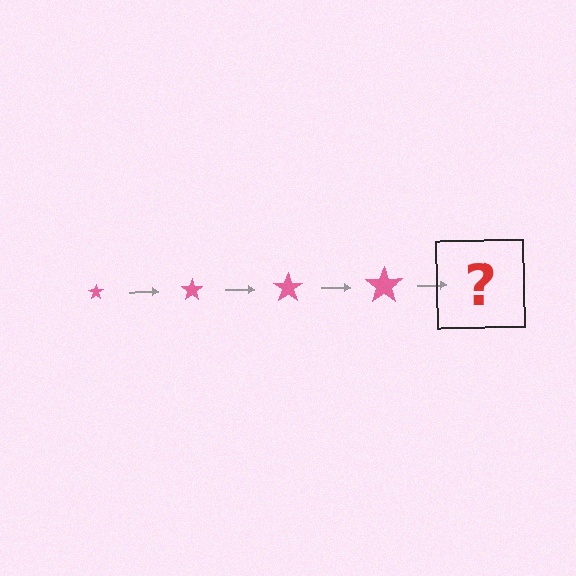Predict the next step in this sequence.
The next step is a pink star, larger than the previous one.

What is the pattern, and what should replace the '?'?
The pattern is that the star gets progressively larger each step. The '?' should be a pink star, larger than the previous one.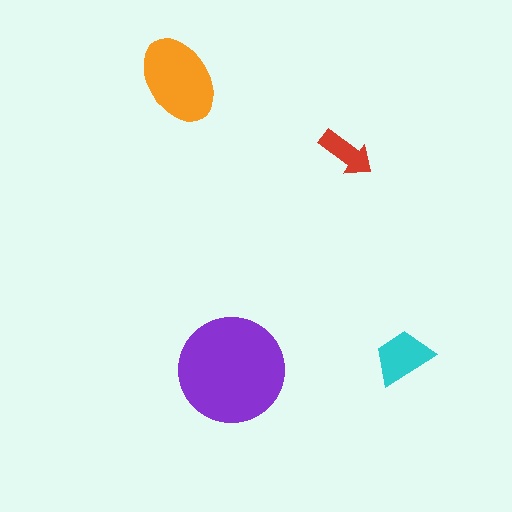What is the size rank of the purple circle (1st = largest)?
1st.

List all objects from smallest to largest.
The red arrow, the cyan trapezoid, the orange ellipse, the purple circle.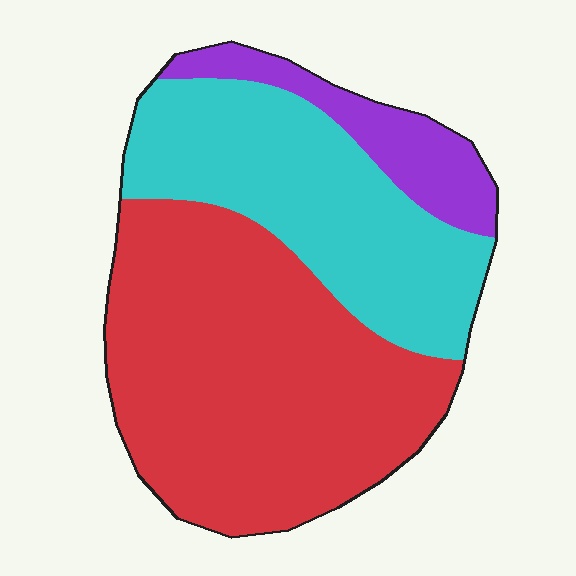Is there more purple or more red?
Red.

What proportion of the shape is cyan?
Cyan takes up between a third and a half of the shape.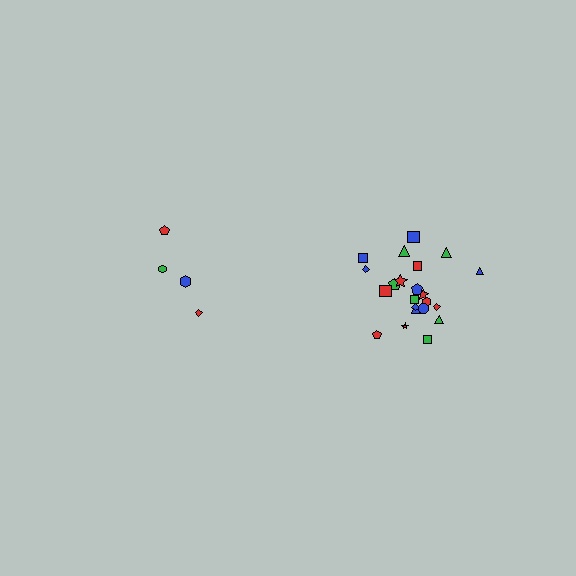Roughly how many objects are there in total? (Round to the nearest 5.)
Roughly 25 objects in total.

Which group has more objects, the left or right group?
The right group.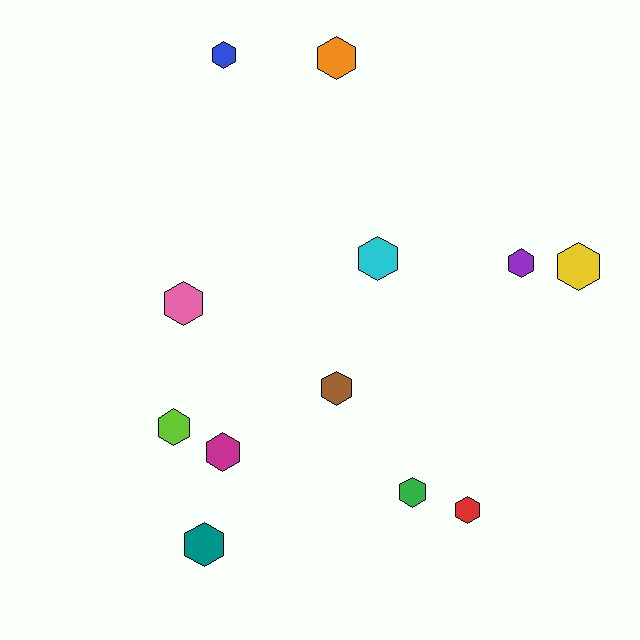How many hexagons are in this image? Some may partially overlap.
There are 12 hexagons.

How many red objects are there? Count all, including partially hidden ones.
There is 1 red object.